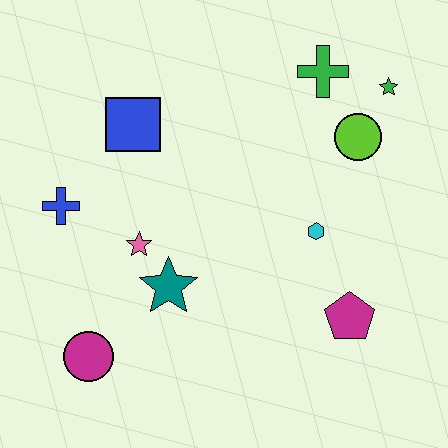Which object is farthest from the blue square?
The magenta pentagon is farthest from the blue square.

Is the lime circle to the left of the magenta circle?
No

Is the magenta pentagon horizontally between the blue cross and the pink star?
No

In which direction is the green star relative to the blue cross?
The green star is to the right of the blue cross.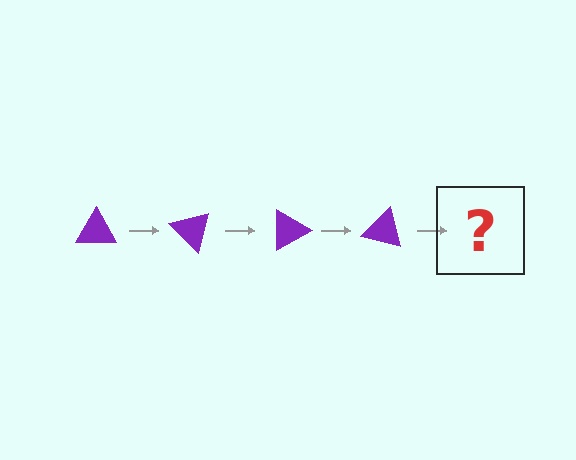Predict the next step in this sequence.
The next step is a purple triangle rotated 180 degrees.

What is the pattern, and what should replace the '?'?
The pattern is that the triangle rotates 45 degrees each step. The '?' should be a purple triangle rotated 180 degrees.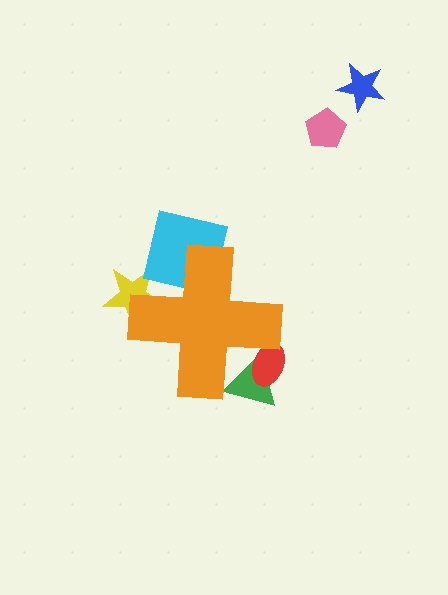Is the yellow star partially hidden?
Yes, the yellow star is partially hidden behind the orange cross.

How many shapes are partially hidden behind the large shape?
4 shapes are partially hidden.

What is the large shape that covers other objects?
An orange cross.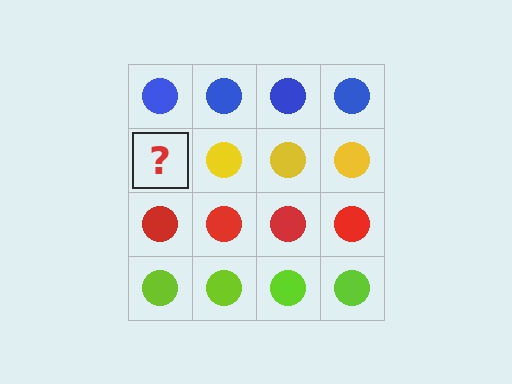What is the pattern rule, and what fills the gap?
The rule is that each row has a consistent color. The gap should be filled with a yellow circle.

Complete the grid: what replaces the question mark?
The question mark should be replaced with a yellow circle.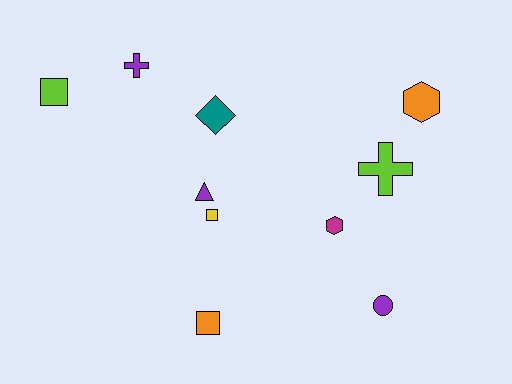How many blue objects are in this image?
There are no blue objects.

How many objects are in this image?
There are 10 objects.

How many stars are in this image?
There are no stars.